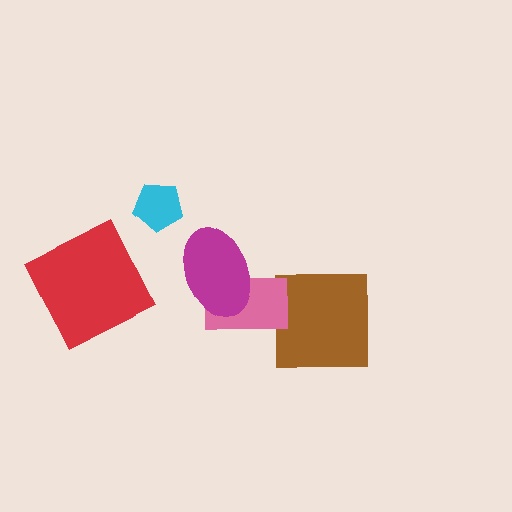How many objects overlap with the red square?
0 objects overlap with the red square.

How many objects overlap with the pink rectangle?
1 object overlaps with the pink rectangle.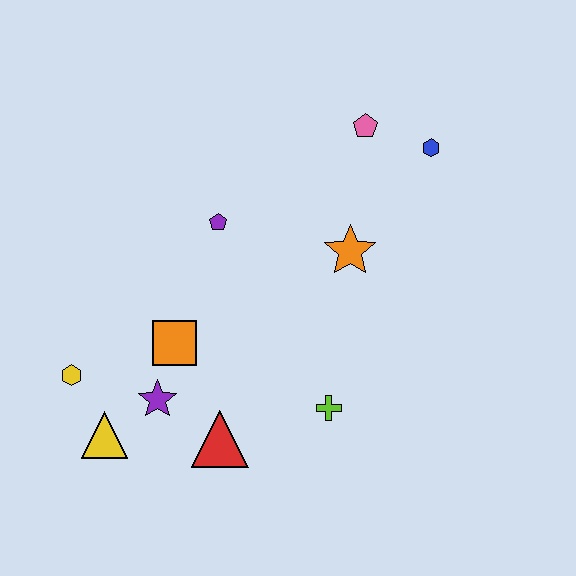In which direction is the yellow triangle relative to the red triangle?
The yellow triangle is to the left of the red triangle.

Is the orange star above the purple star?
Yes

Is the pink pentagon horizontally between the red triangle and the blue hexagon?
Yes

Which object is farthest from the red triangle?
The blue hexagon is farthest from the red triangle.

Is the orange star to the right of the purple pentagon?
Yes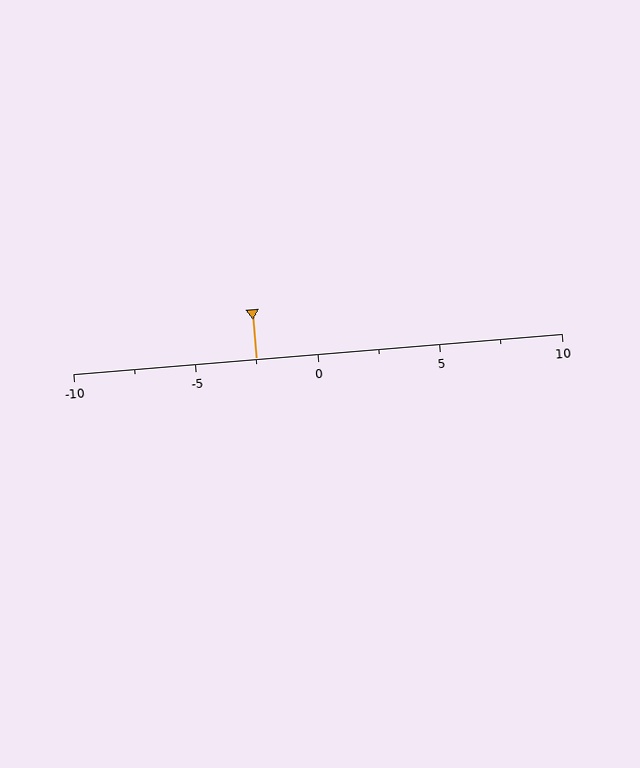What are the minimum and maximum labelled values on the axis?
The axis runs from -10 to 10.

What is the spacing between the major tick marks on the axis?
The major ticks are spaced 5 apart.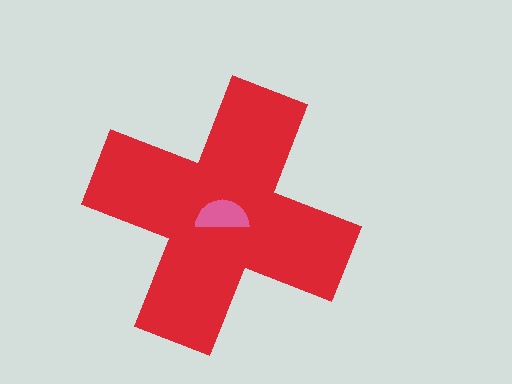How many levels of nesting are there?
2.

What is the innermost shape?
The pink semicircle.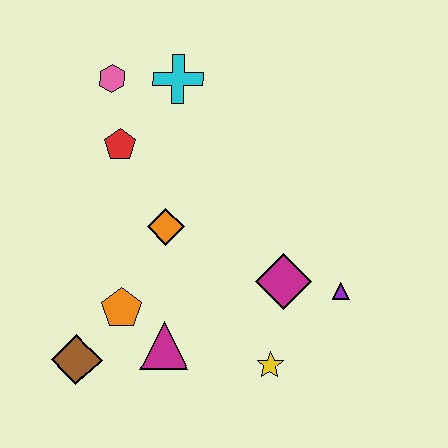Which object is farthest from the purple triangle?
The pink hexagon is farthest from the purple triangle.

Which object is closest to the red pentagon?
The pink hexagon is closest to the red pentagon.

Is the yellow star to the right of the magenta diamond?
No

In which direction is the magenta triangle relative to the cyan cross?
The magenta triangle is below the cyan cross.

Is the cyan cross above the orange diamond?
Yes